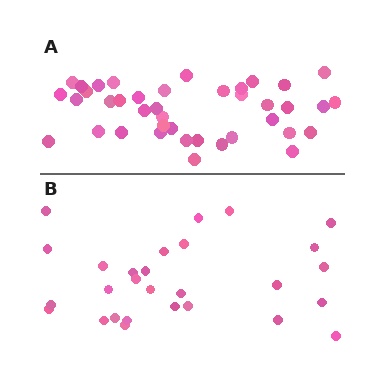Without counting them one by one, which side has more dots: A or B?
Region A (the top region) has more dots.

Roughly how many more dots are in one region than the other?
Region A has roughly 12 or so more dots than region B.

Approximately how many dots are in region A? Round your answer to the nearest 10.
About 40 dots.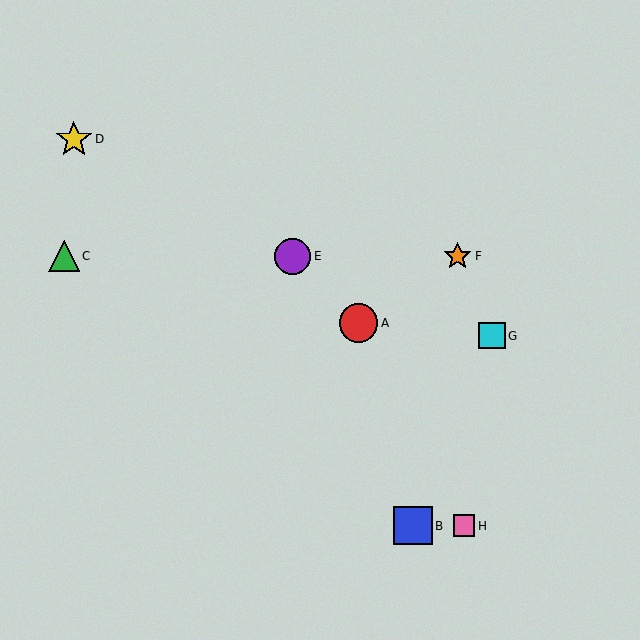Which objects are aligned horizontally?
Objects C, E, F are aligned horizontally.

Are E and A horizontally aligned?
No, E is at y≈256 and A is at y≈323.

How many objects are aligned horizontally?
3 objects (C, E, F) are aligned horizontally.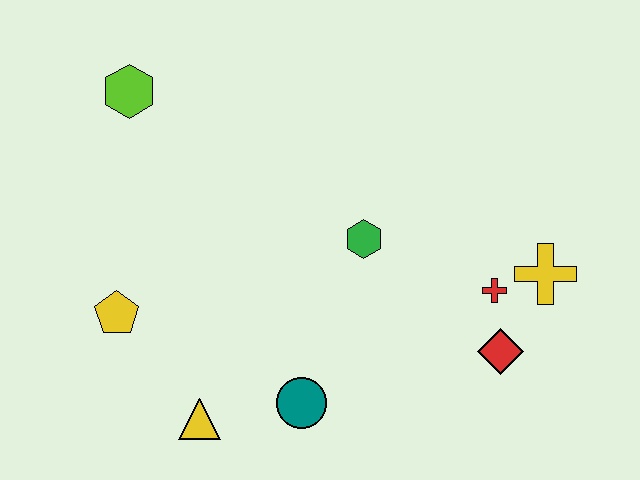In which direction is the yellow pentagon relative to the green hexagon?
The yellow pentagon is to the left of the green hexagon.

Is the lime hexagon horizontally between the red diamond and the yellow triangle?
No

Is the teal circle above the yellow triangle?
Yes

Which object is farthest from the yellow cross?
The lime hexagon is farthest from the yellow cross.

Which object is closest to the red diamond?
The red cross is closest to the red diamond.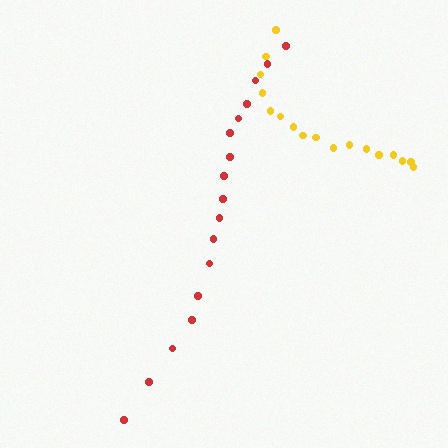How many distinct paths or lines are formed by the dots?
There are 2 distinct paths.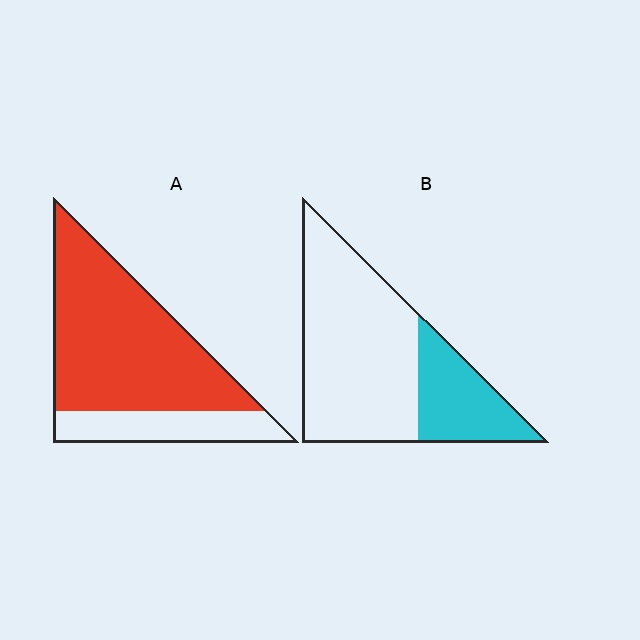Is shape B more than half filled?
No.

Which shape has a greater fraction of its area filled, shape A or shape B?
Shape A.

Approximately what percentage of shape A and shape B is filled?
A is approximately 75% and B is approximately 30%.